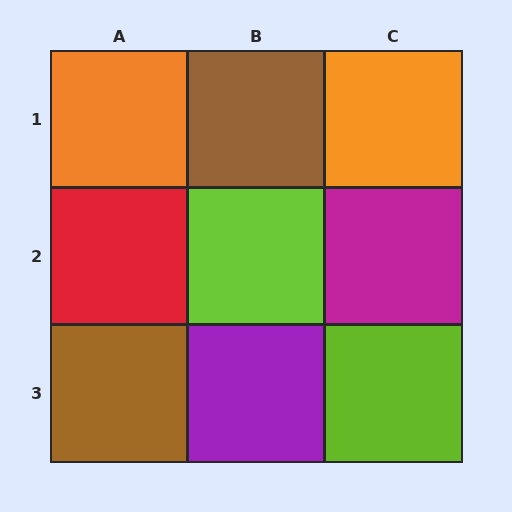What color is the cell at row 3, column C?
Lime.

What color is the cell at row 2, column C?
Magenta.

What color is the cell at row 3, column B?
Purple.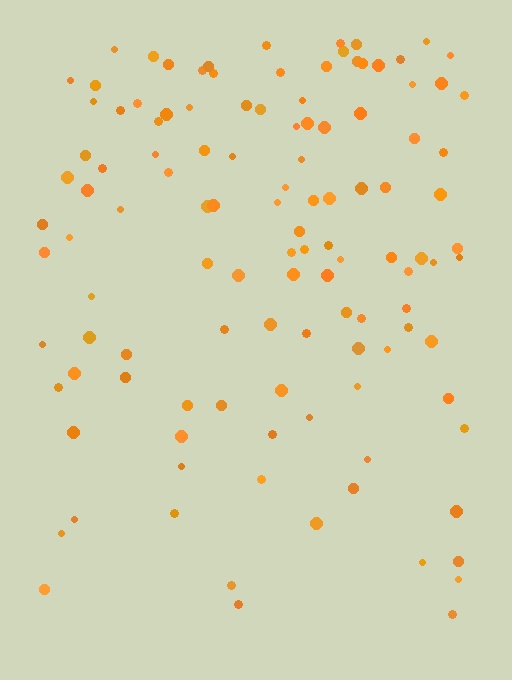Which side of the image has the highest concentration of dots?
The top.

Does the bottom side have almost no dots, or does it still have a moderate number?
Still a moderate number, just noticeably fewer than the top.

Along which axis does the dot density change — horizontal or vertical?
Vertical.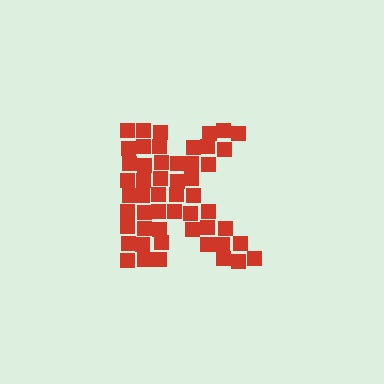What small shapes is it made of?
It is made of small squares.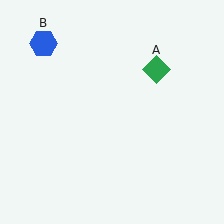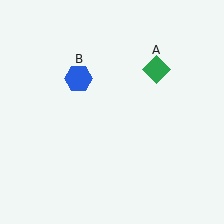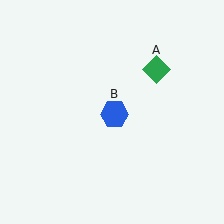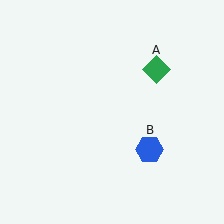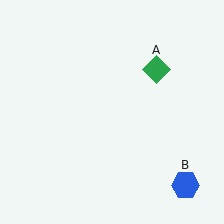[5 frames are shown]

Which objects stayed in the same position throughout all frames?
Green diamond (object A) remained stationary.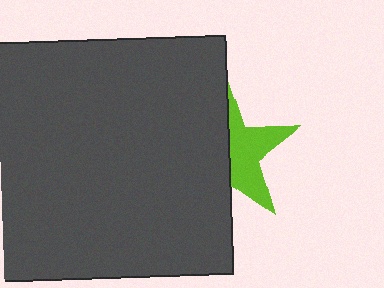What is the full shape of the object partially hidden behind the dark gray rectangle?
The partially hidden object is a lime star.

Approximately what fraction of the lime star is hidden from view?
Roughly 53% of the lime star is hidden behind the dark gray rectangle.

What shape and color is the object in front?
The object in front is a dark gray rectangle.